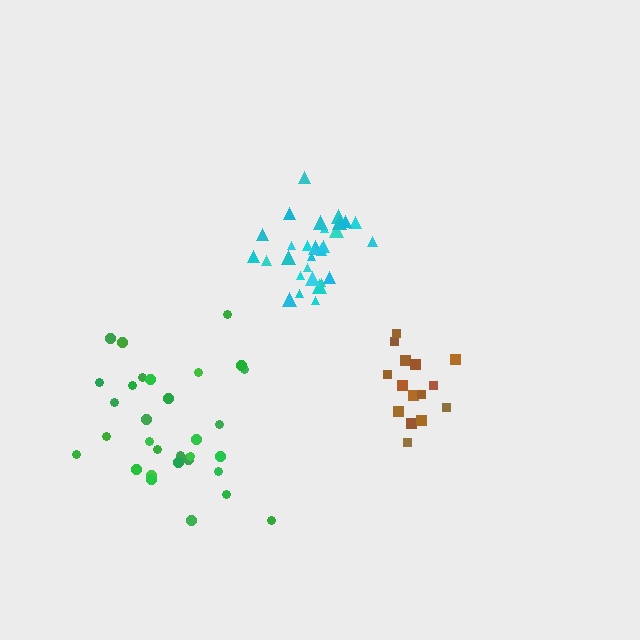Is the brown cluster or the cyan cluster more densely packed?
Cyan.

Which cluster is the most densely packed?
Cyan.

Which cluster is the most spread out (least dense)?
Green.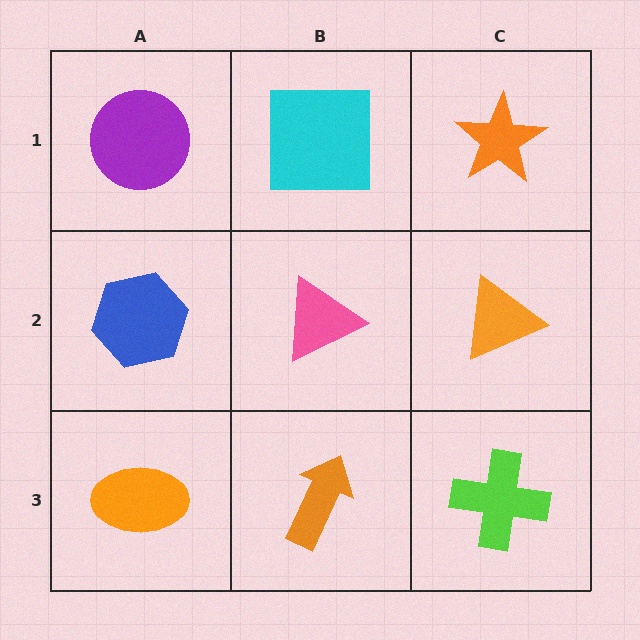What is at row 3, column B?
An orange arrow.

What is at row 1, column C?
An orange star.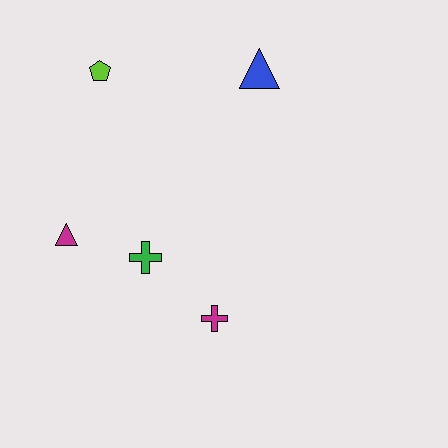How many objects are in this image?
There are 5 objects.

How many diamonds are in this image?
There are no diamonds.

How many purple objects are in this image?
There are no purple objects.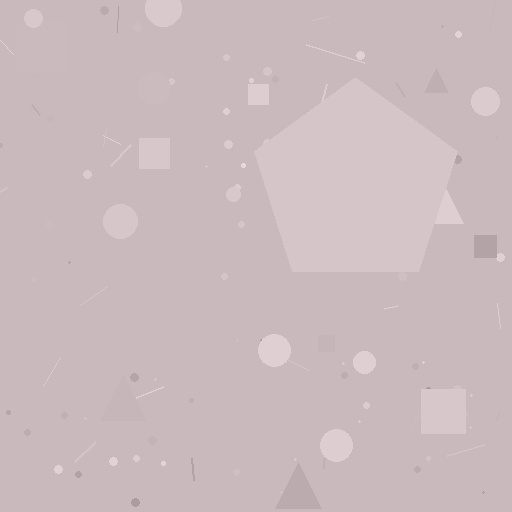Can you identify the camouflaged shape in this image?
The camouflaged shape is a pentagon.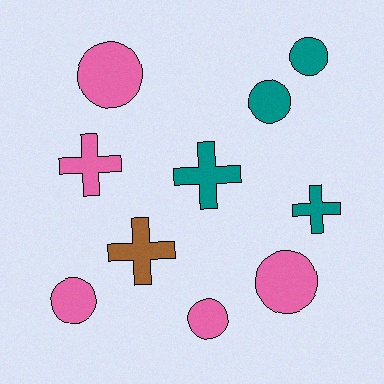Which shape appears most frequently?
Circle, with 6 objects.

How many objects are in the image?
There are 10 objects.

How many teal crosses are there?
There are 2 teal crosses.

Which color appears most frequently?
Pink, with 5 objects.